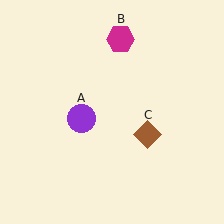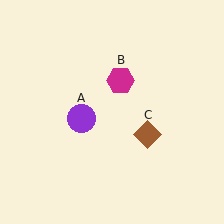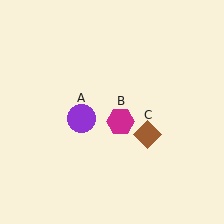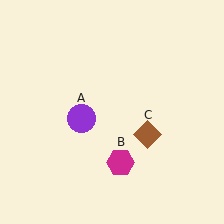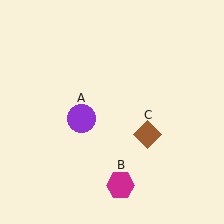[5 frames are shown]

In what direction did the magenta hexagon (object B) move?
The magenta hexagon (object B) moved down.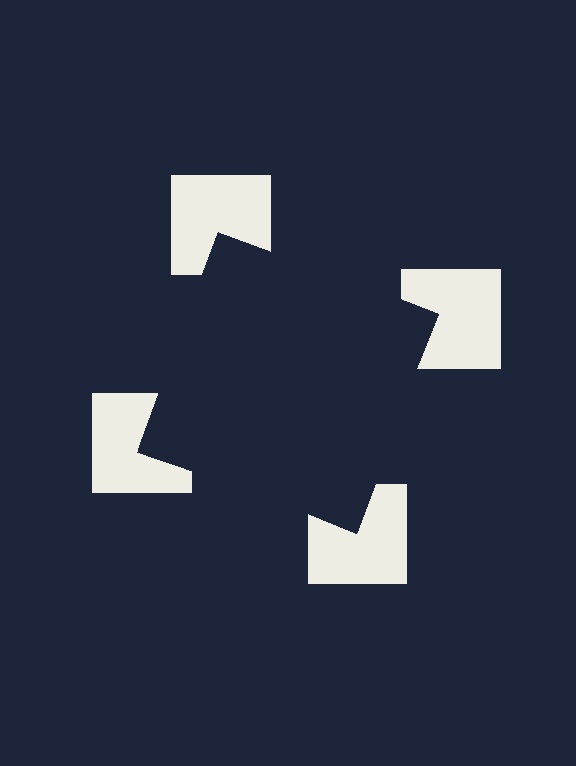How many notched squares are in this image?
There are 4 — one at each vertex of the illusory square.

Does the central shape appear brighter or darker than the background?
It typically appears slightly darker than the background, even though no actual brightness change is drawn.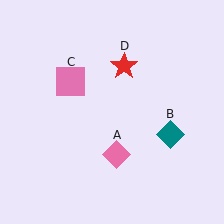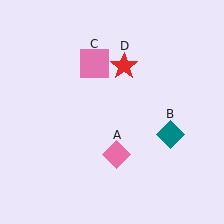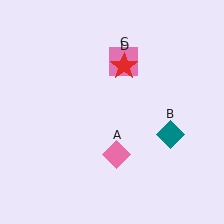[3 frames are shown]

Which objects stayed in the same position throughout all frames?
Pink diamond (object A) and teal diamond (object B) and red star (object D) remained stationary.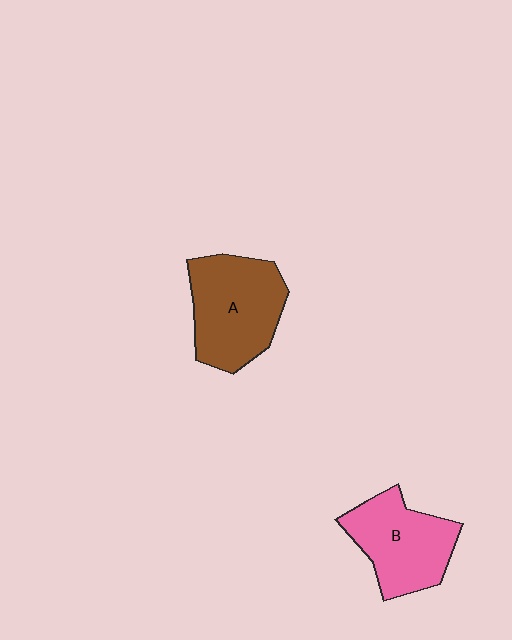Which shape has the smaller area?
Shape B (pink).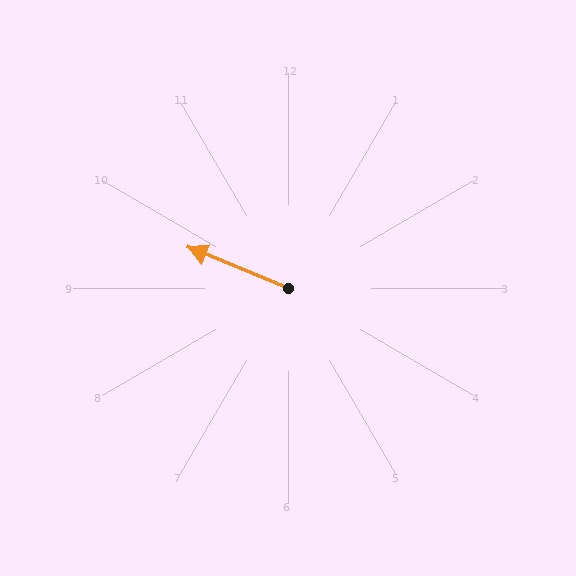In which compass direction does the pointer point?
West.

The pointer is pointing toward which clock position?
Roughly 10 o'clock.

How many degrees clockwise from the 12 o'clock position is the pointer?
Approximately 292 degrees.